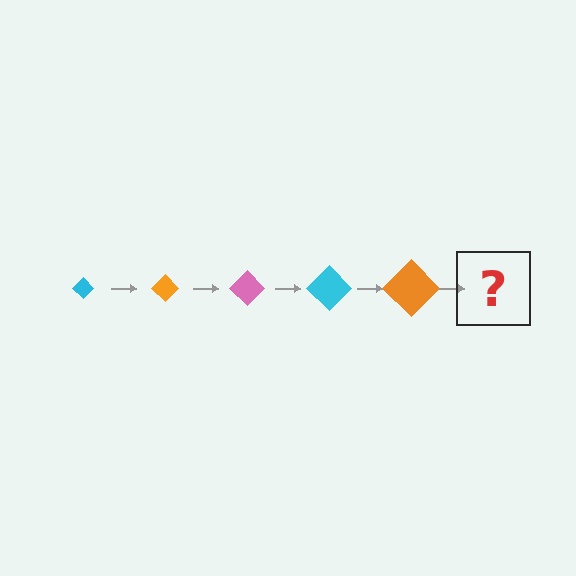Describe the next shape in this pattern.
It should be a pink diamond, larger than the previous one.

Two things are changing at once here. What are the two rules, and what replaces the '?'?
The two rules are that the diamond grows larger each step and the color cycles through cyan, orange, and pink. The '?' should be a pink diamond, larger than the previous one.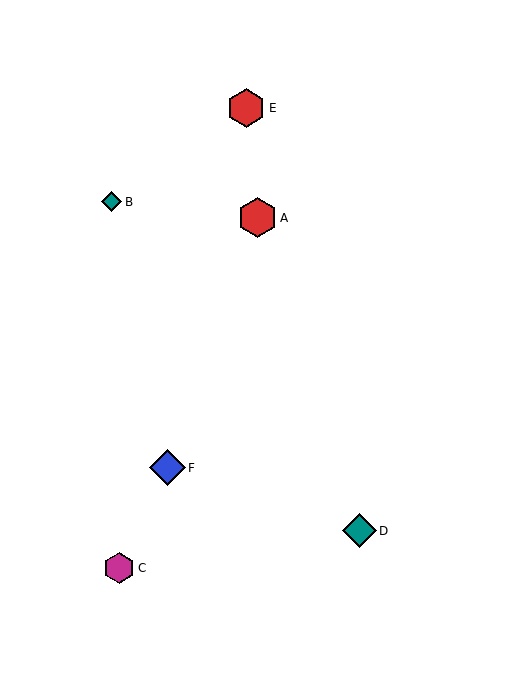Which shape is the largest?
The red hexagon (labeled A) is the largest.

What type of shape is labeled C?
Shape C is a magenta hexagon.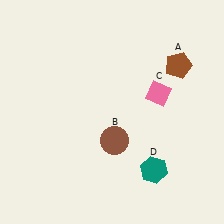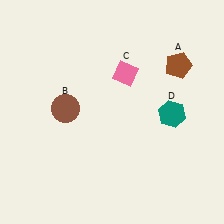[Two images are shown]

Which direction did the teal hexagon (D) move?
The teal hexagon (D) moved up.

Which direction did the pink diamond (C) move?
The pink diamond (C) moved left.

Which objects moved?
The objects that moved are: the brown circle (B), the pink diamond (C), the teal hexagon (D).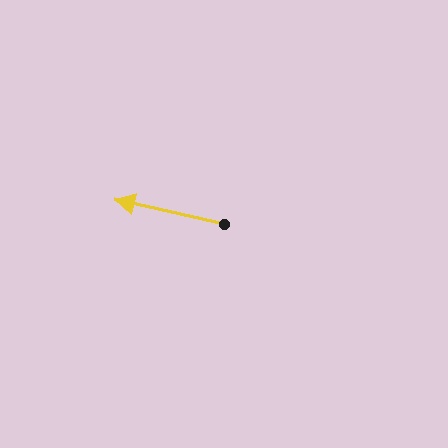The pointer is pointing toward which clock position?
Roughly 9 o'clock.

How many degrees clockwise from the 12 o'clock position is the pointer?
Approximately 283 degrees.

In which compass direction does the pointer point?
West.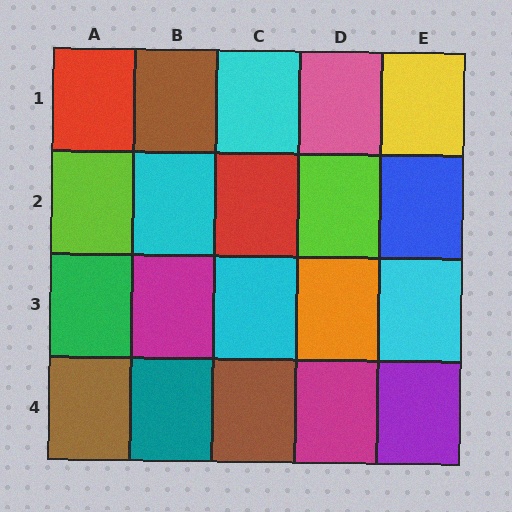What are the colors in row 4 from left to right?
Brown, teal, brown, magenta, purple.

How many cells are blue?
1 cell is blue.